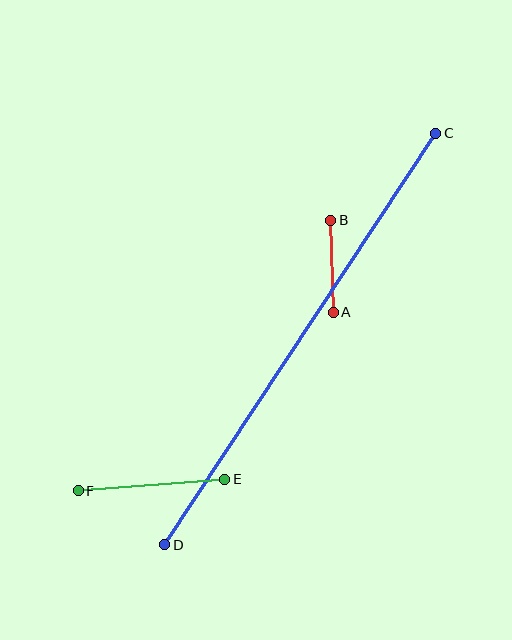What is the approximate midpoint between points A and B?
The midpoint is at approximately (332, 266) pixels.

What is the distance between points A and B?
The distance is approximately 92 pixels.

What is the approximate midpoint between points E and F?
The midpoint is at approximately (151, 485) pixels.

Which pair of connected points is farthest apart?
Points C and D are farthest apart.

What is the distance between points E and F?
The distance is approximately 147 pixels.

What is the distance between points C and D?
The distance is approximately 493 pixels.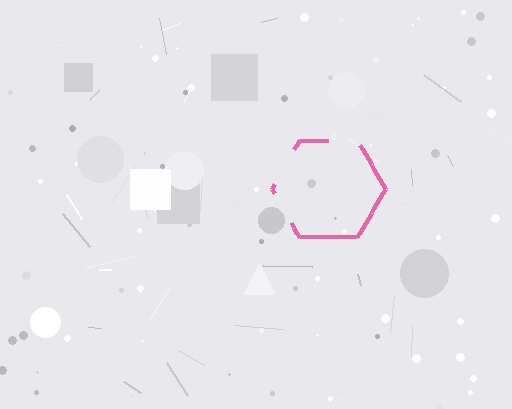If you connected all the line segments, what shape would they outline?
They would outline a hexagon.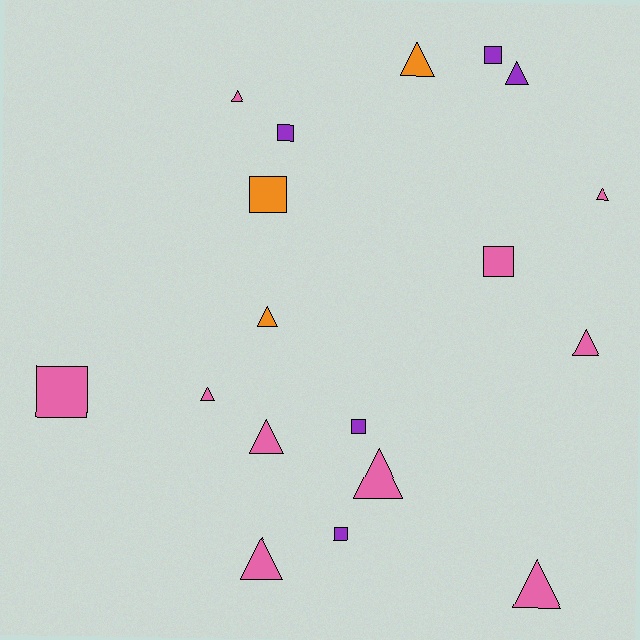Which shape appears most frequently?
Triangle, with 11 objects.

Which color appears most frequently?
Pink, with 10 objects.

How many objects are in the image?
There are 18 objects.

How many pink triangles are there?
There are 8 pink triangles.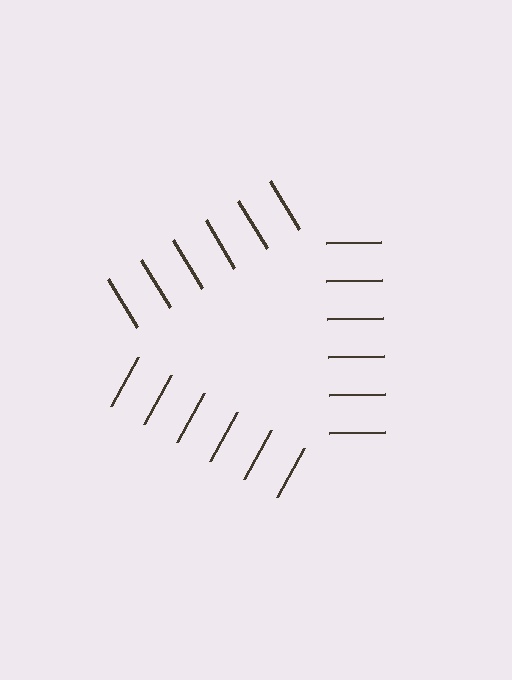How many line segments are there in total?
18 — 6 along each of the 3 edges.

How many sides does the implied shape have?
3 sides — the line-ends trace a triangle.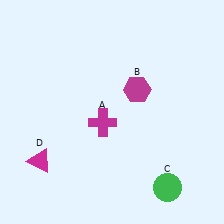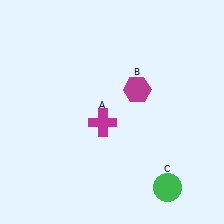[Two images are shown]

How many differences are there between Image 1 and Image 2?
There is 1 difference between the two images.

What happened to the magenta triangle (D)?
The magenta triangle (D) was removed in Image 2. It was in the bottom-left area of Image 1.